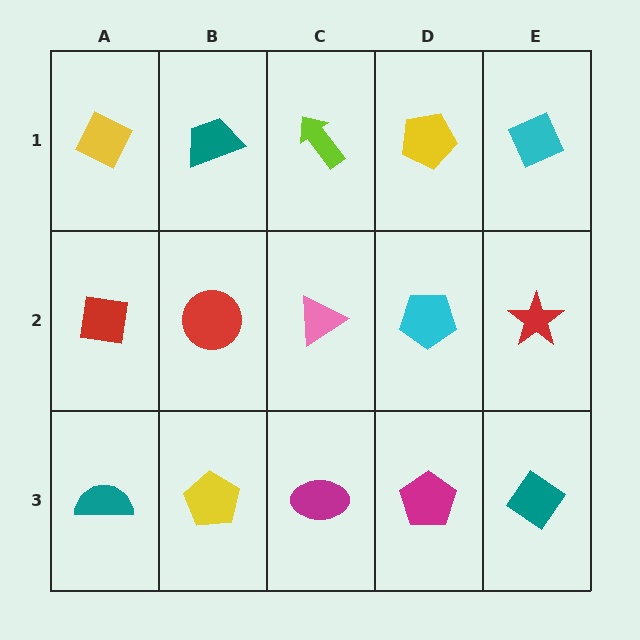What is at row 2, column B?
A red circle.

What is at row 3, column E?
A teal diamond.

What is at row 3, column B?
A yellow pentagon.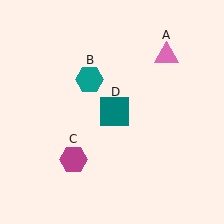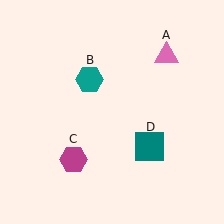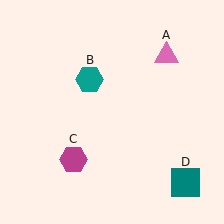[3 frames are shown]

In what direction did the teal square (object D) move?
The teal square (object D) moved down and to the right.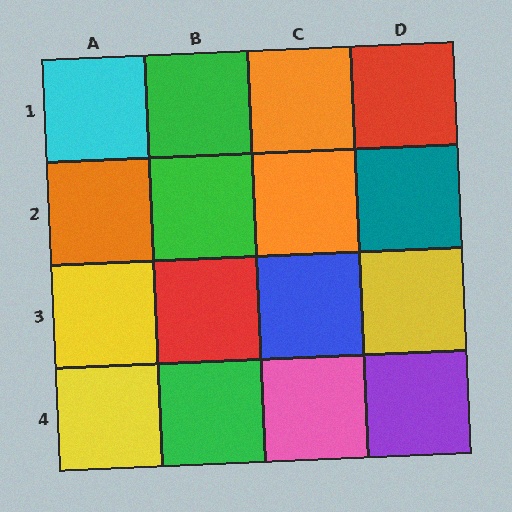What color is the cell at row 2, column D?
Teal.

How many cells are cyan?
1 cell is cyan.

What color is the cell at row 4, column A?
Yellow.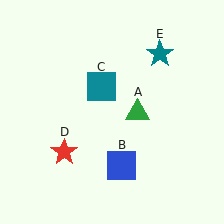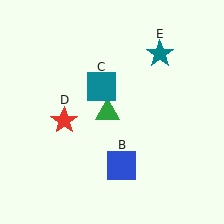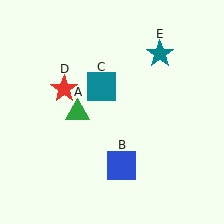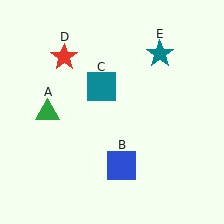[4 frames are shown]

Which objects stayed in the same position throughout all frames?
Blue square (object B) and teal square (object C) and teal star (object E) remained stationary.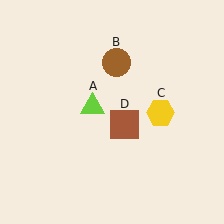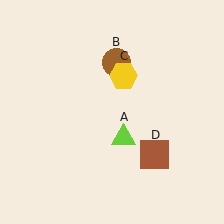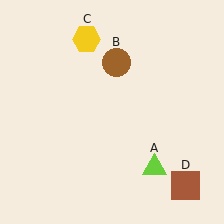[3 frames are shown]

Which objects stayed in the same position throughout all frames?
Brown circle (object B) remained stationary.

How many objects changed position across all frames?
3 objects changed position: lime triangle (object A), yellow hexagon (object C), brown square (object D).